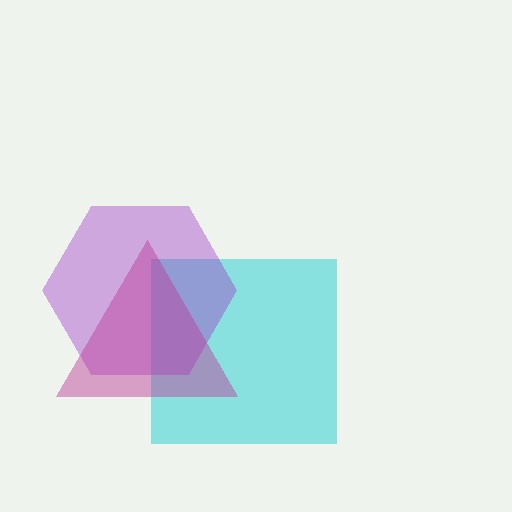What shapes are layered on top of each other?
The layered shapes are: a cyan square, a purple hexagon, a magenta triangle.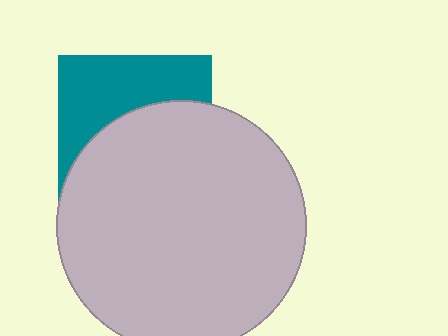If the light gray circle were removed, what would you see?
You would see the complete teal square.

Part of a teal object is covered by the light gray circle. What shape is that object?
It is a square.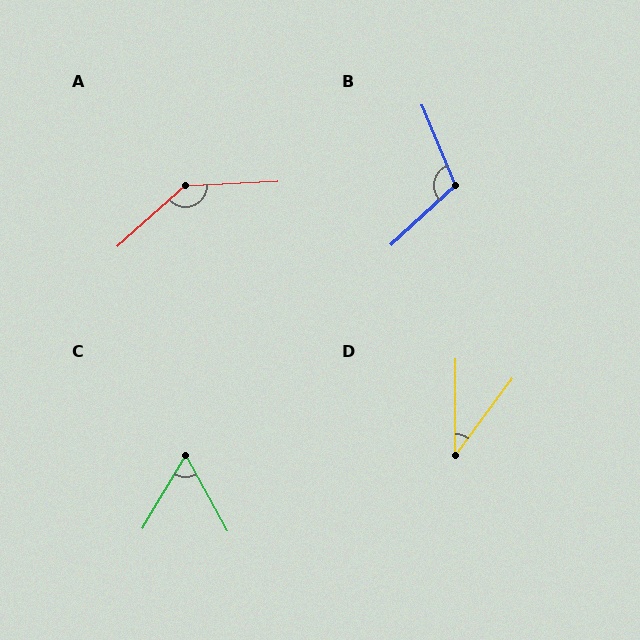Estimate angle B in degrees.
Approximately 110 degrees.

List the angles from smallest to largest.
D (37°), C (60°), B (110°), A (141°).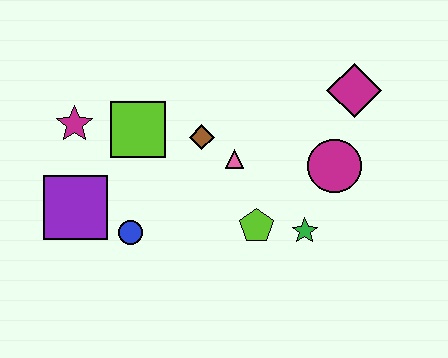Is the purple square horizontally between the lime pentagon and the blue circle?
No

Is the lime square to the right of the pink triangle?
No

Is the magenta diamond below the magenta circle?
No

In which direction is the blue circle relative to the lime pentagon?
The blue circle is to the left of the lime pentagon.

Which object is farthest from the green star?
The magenta star is farthest from the green star.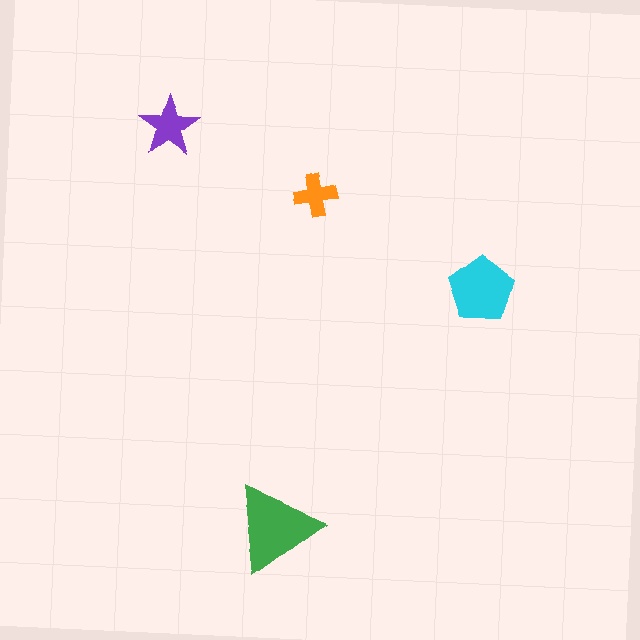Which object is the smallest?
The orange cross.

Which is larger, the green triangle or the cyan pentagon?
The green triangle.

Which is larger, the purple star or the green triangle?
The green triangle.